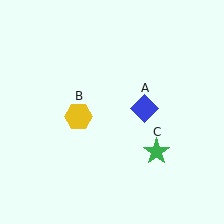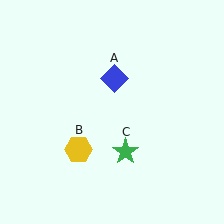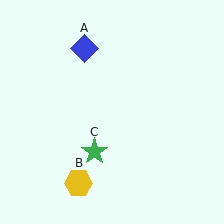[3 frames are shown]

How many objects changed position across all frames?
3 objects changed position: blue diamond (object A), yellow hexagon (object B), green star (object C).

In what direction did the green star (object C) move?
The green star (object C) moved left.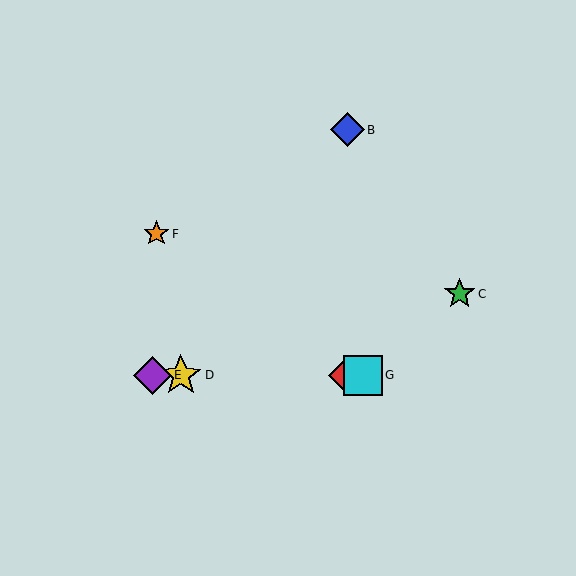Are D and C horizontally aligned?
No, D is at y≈376 and C is at y≈294.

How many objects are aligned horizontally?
4 objects (A, D, E, G) are aligned horizontally.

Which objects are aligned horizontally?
Objects A, D, E, G are aligned horizontally.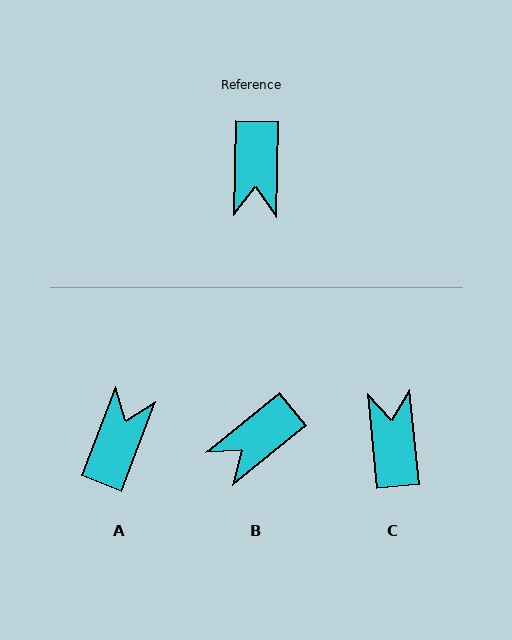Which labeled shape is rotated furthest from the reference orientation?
C, about 172 degrees away.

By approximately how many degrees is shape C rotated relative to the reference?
Approximately 172 degrees clockwise.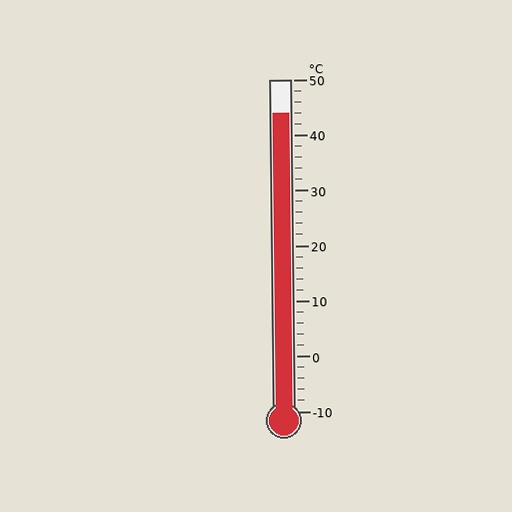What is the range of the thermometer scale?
The thermometer scale ranges from -10°C to 50°C.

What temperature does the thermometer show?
The thermometer shows approximately 44°C.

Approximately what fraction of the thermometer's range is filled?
The thermometer is filled to approximately 90% of its range.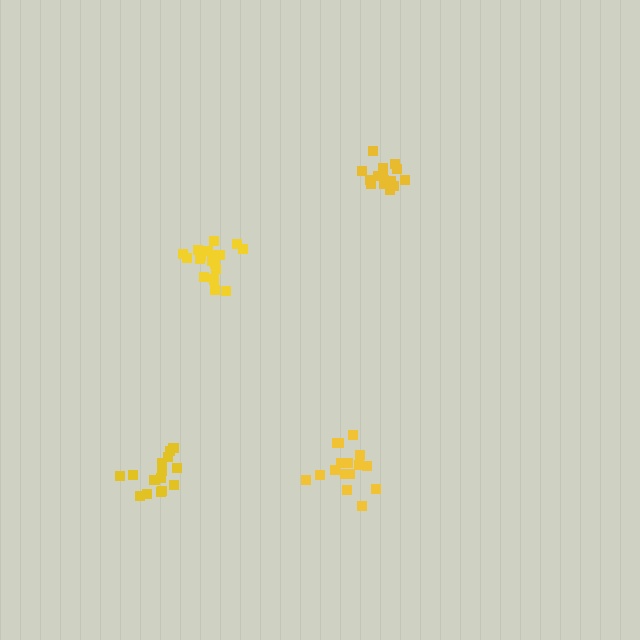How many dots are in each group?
Group 1: 16 dots, Group 2: 18 dots, Group 3: 16 dots, Group 4: 15 dots (65 total).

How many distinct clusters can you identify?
There are 4 distinct clusters.